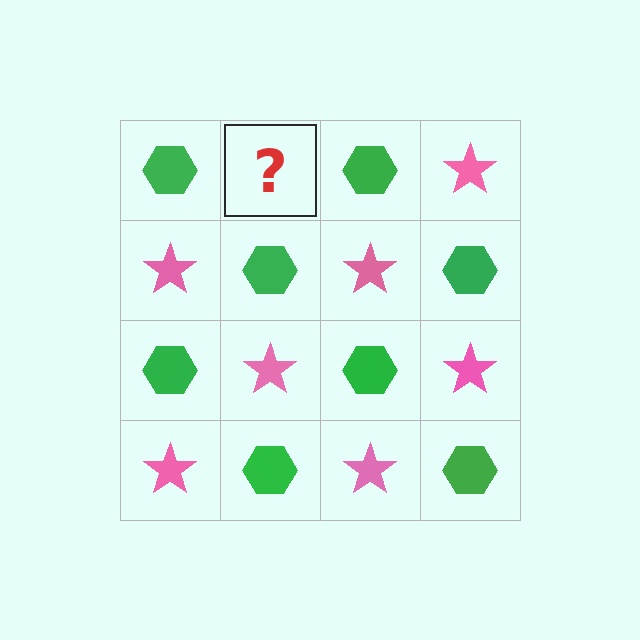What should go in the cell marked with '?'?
The missing cell should contain a pink star.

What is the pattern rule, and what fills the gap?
The rule is that it alternates green hexagon and pink star in a checkerboard pattern. The gap should be filled with a pink star.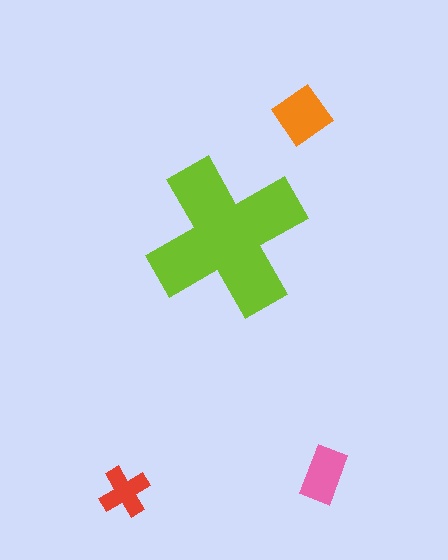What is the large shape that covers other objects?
A lime cross.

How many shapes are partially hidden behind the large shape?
0 shapes are partially hidden.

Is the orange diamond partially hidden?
No, the orange diamond is fully visible.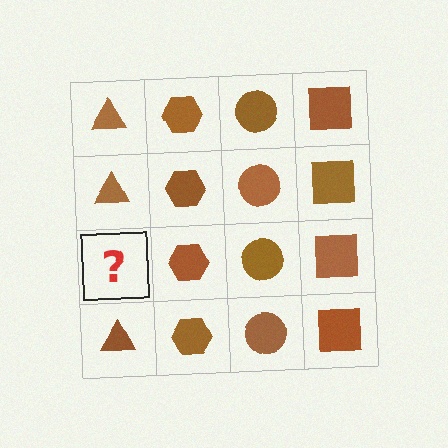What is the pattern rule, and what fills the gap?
The rule is that each column has a consistent shape. The gap should be filled with a brown triangle.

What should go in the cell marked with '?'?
The missing cell should contain a brown triangle.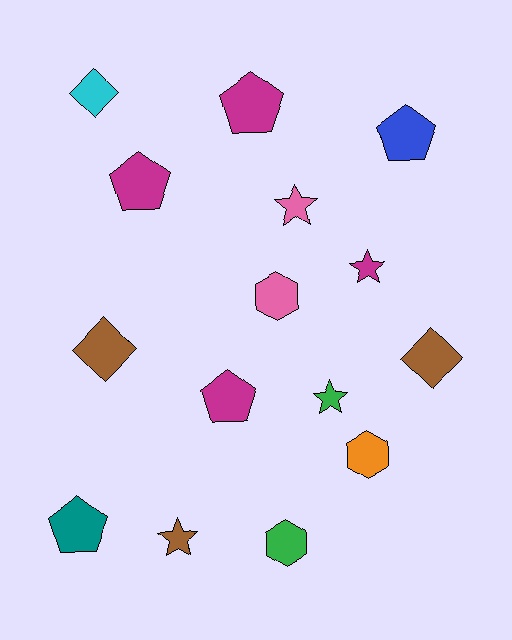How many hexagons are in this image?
There are 3 hexagons.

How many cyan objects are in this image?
There is 1 cyan object.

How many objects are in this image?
There are 15 objects.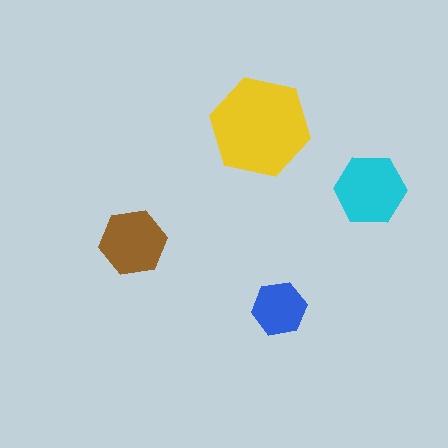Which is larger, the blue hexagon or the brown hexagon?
The brown one.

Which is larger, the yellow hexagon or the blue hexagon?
The yellow one.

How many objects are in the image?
There are 4 objects in the image.